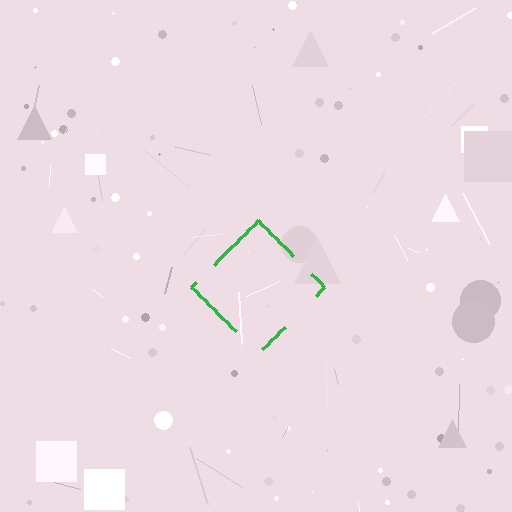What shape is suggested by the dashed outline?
The dashed outline suggests a diamond.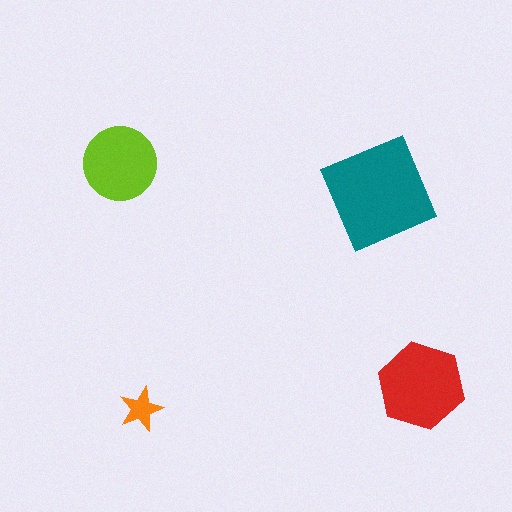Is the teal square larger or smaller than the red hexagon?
Larger.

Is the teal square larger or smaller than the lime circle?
Larger.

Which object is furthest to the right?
The red hexagon is rightmost.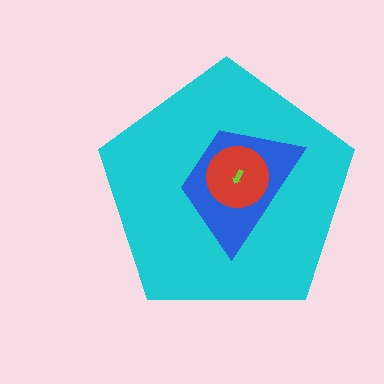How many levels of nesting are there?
4.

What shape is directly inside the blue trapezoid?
The red circle.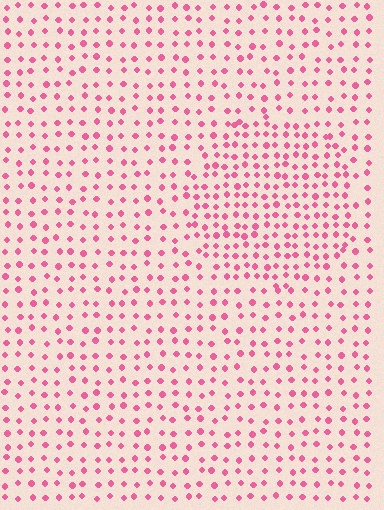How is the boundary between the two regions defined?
The boundary is defined by a change in element density (approximately 1.7x ratio). All elements are the same color, size, and shape.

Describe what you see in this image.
The image contains small pink elements arranged at two different densities. A circle-shaped region is visible where the elements are more densely packed than the surrounding area.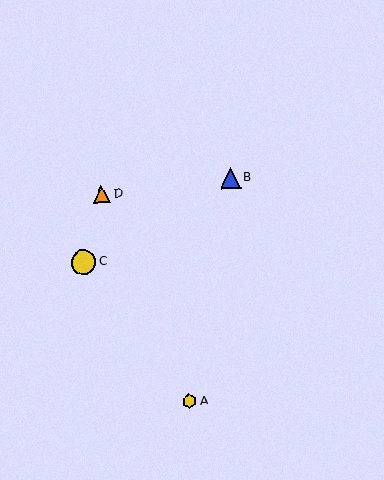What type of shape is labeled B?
Shape B is a blue triangle.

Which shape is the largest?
The yellow circle (labeled C) is the largest.